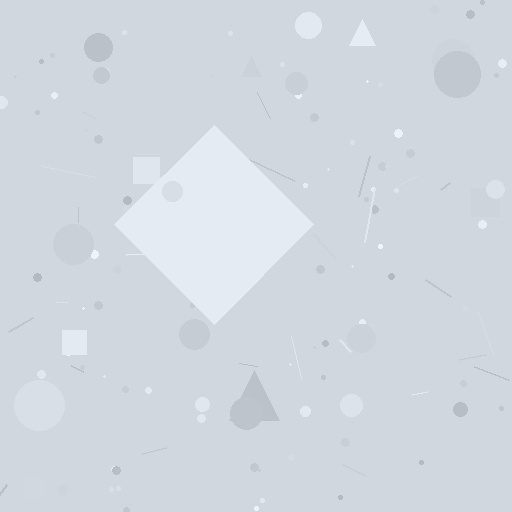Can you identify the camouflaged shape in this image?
The camouflaged shape is a diamond.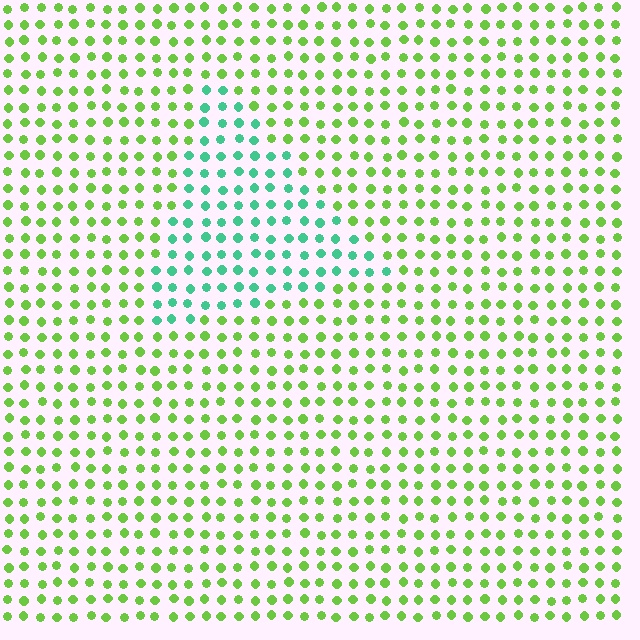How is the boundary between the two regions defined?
The boundary is defined purely by a slight shift in hue (about 54 degrees). Spacing, size, and orientation are identical on both sides.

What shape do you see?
I see a triangle.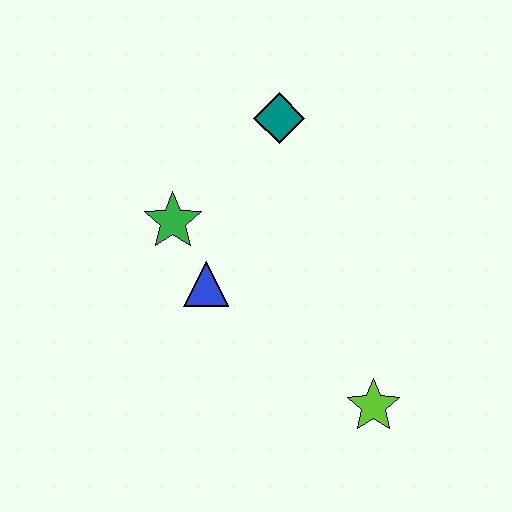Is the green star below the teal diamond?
Yes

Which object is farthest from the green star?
The lime star is farthest from the green star.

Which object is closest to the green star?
The blue triangle is closest to the green star.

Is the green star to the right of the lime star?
No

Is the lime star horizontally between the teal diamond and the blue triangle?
No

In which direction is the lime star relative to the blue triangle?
The lime star is to the right of the blue triangle.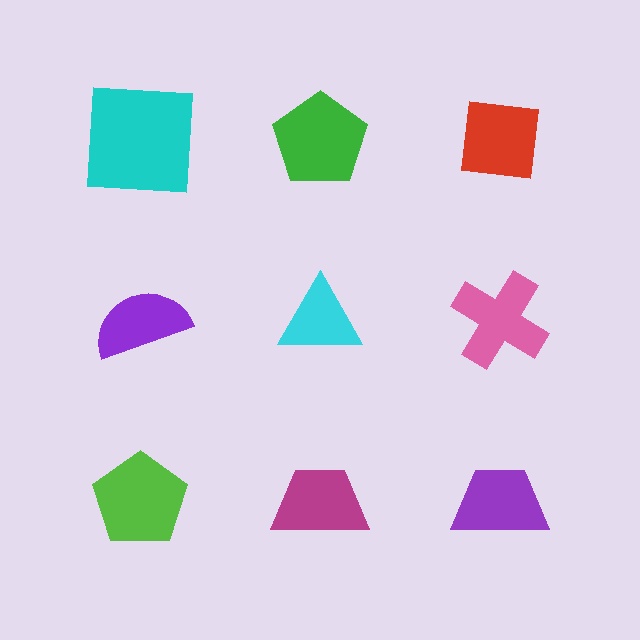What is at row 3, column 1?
A lime pentagon.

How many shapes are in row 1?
3 shapes.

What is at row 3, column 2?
A magenta trapezoid.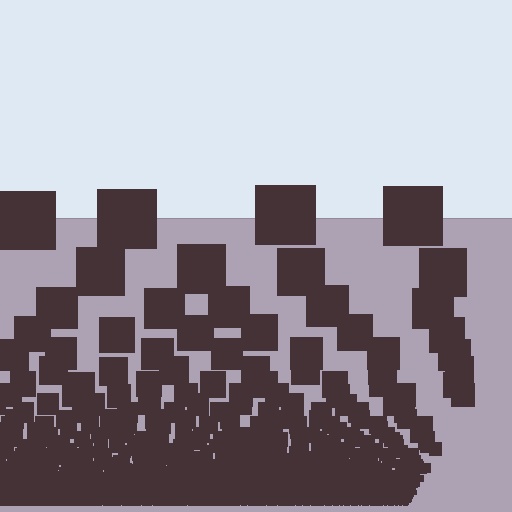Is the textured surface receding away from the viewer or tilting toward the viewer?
The surface appears to tilt toward the viewer. Texture elements get larger and sparser toward the top.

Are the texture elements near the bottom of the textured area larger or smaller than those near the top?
Smaller. The gradient is inverted — elements near the bottom are smaller and denser.